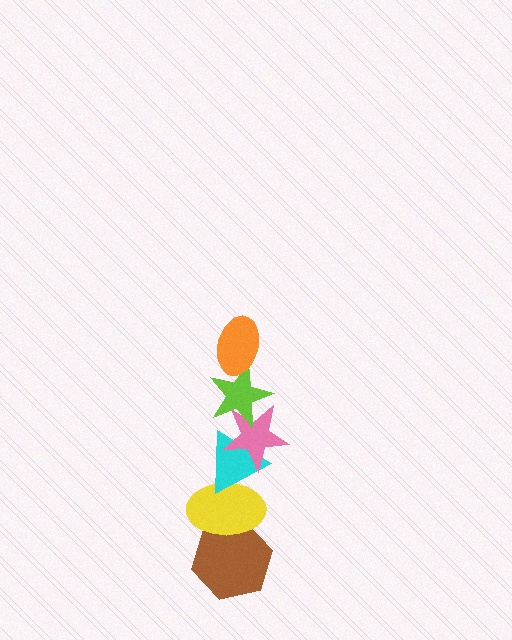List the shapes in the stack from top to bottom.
From top to bottom: the orange ellipse, the lime star, the pink star, the cyan triangle, the yellow ellipse, the brown hexagon.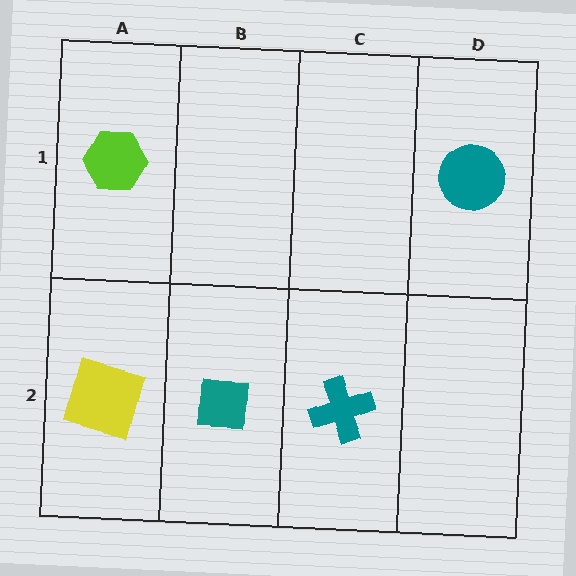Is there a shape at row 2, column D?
No, that cell is empty.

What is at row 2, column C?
A teal cross.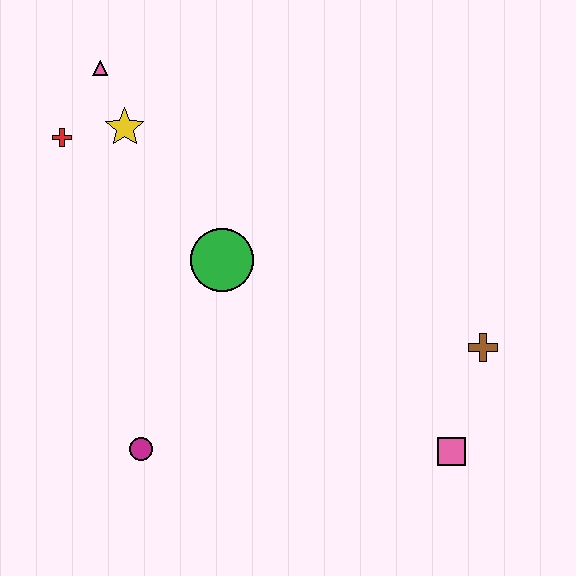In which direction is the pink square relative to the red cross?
The pink square is to the right of the red cross.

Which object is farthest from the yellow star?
The pink square is farthest from the yellow star.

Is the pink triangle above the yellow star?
Yes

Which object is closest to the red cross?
The yellow star is closest to the red cross.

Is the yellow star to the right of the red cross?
Yes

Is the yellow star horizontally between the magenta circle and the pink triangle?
Yes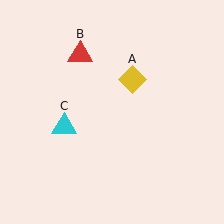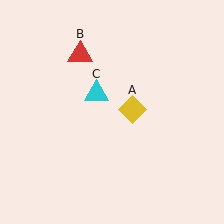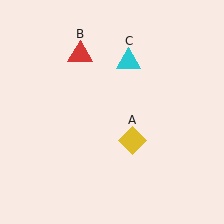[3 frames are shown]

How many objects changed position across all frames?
2 objects changed position: yellow diamond (object A), cyan triangle (object C).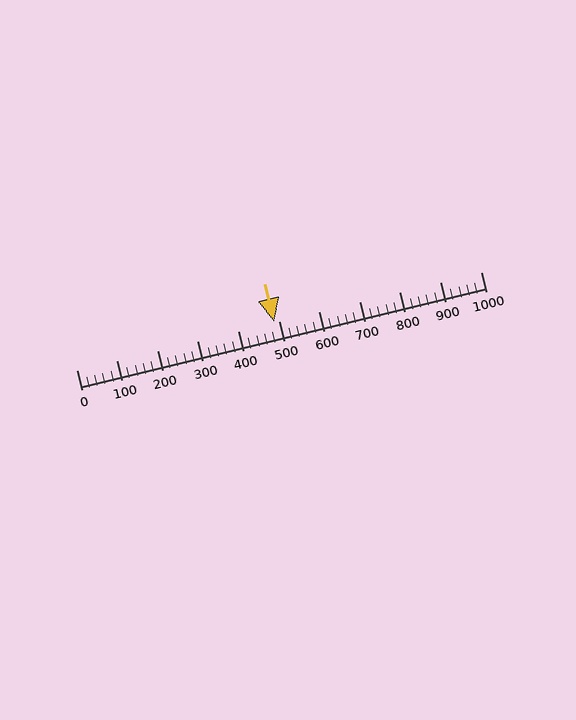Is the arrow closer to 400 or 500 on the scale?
The arrow is closer to 500.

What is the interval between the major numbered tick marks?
The major tick marks are spaced 100 units apart.